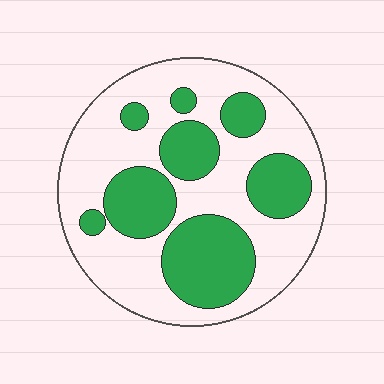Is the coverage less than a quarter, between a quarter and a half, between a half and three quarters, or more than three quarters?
Between a quarter and a half.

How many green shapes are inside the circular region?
8.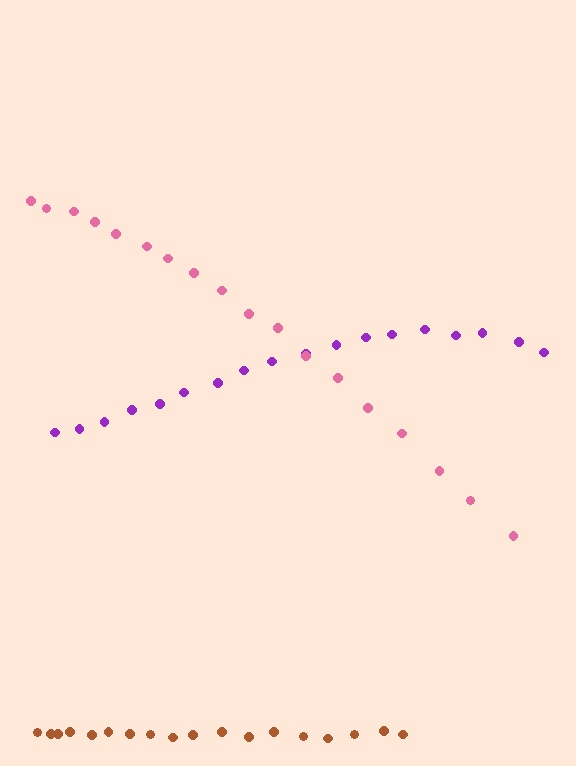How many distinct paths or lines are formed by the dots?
There are 3 distinct paths.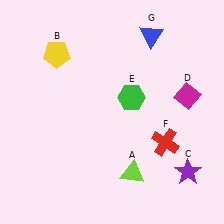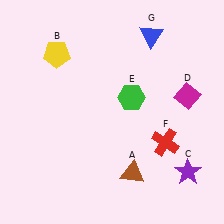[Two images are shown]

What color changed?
The triangle (A) changed from lime in Image 1 to brown in Image 2.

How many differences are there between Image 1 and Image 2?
There is 1 difference between the two images.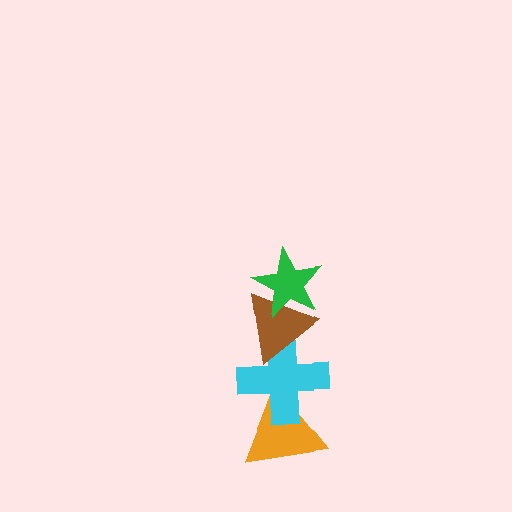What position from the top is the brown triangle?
The brown triangle is 2nd from the top.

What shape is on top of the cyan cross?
The brown triangle is on top of the cyan cross.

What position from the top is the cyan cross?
The cyan cross is 3rd from the top.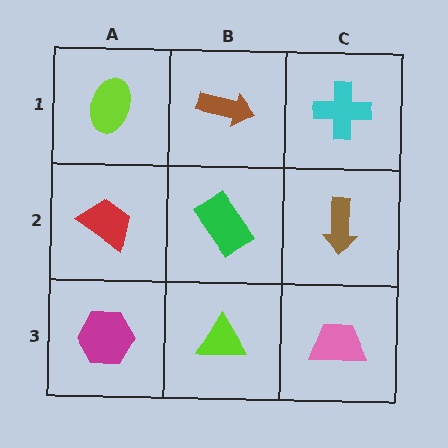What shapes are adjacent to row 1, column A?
A red trapezoid (row 2, column A), a brown arrow (row 1, column B).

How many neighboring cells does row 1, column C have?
2.